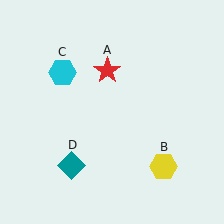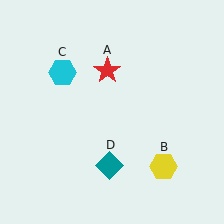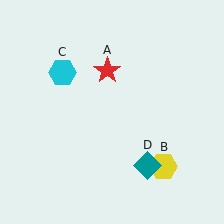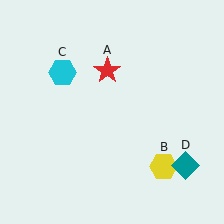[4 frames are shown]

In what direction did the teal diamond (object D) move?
The teal diamond (object D) moved right.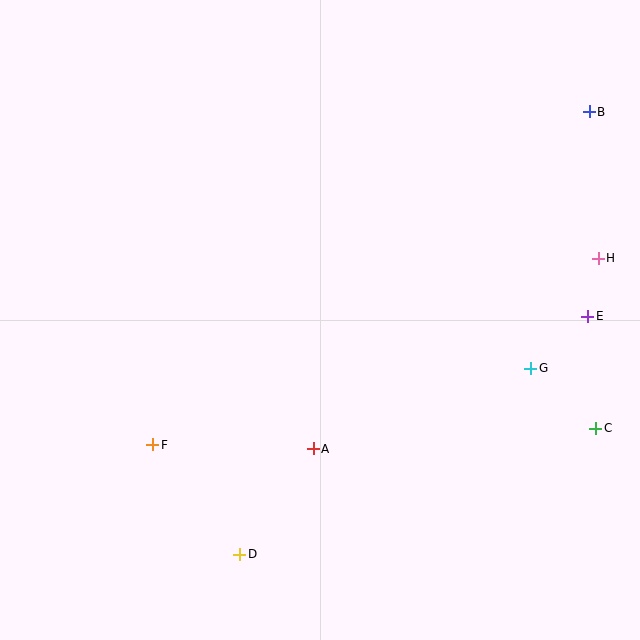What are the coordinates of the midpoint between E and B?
The midpoint between E and B is at (588, 214).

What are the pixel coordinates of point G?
Point G is at (531, 368).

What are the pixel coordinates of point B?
Point B is at (589, 112).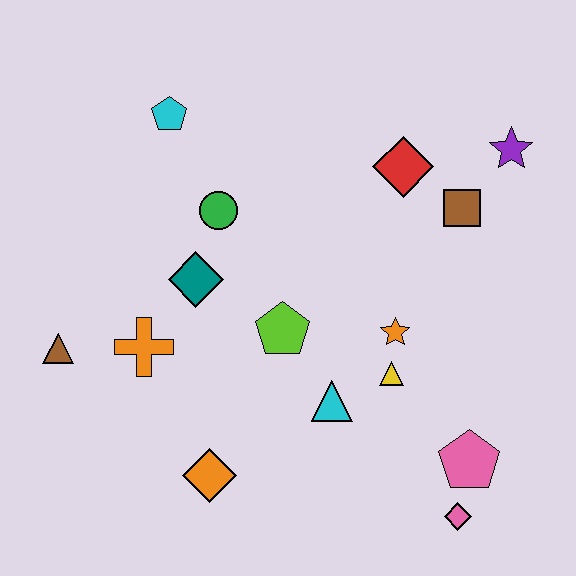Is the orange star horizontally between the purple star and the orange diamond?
Yes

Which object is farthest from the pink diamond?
The cyan pentagon is farthest from the pink diamond.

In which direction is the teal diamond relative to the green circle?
The teal diamond is below the green circle.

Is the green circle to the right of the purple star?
No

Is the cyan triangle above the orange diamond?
Yes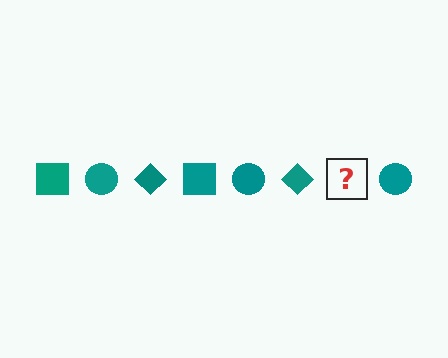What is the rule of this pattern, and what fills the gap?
The rule is that the pattern cycles through square, circle, diamond shapes in teal. The gap should be filled with a teal square.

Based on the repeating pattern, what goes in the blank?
The blank should be a teal square.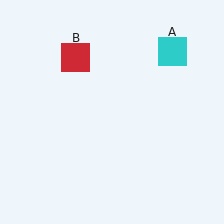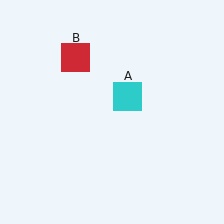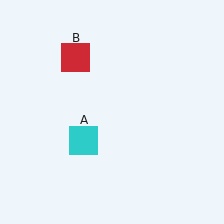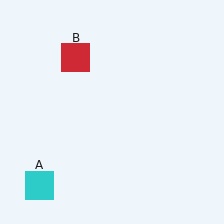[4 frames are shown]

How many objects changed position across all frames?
1 object changed position: cyan square (object A).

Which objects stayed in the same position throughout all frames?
Red square (object B) remained stationary.